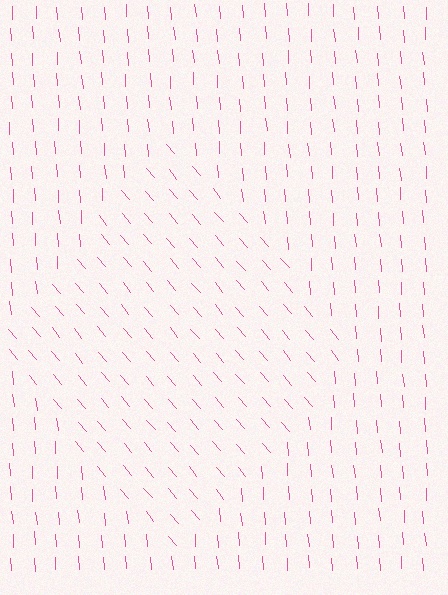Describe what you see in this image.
The image is filled with small pink line segments. A diamond region in the image has lines oriented differently from the surrounding lines, creating a visible texture boundary.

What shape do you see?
I see a diamond.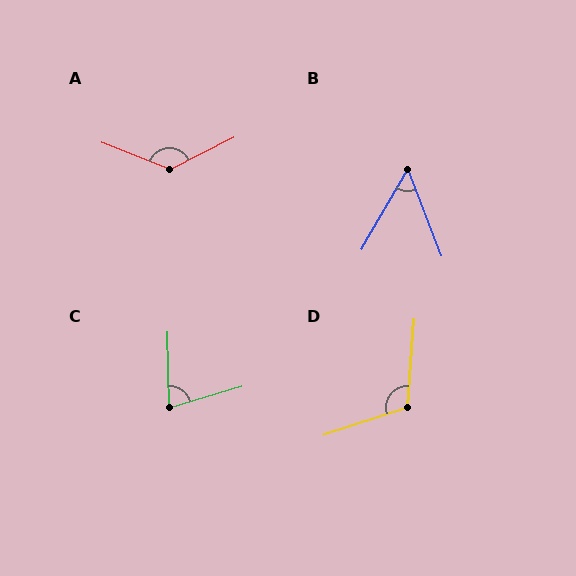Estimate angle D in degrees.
Approximately 112 degrees.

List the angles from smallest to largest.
B (51°), C (75°), D (112°), A (132°).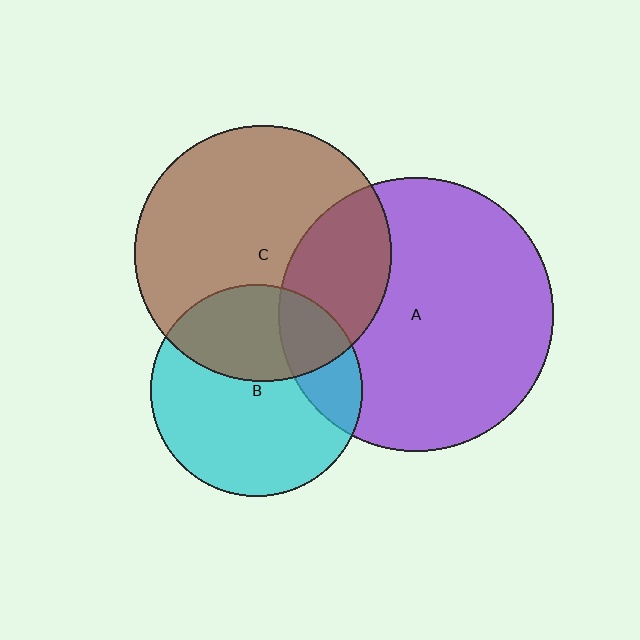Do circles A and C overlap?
Yes.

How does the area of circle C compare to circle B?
Approximately 1.5 times.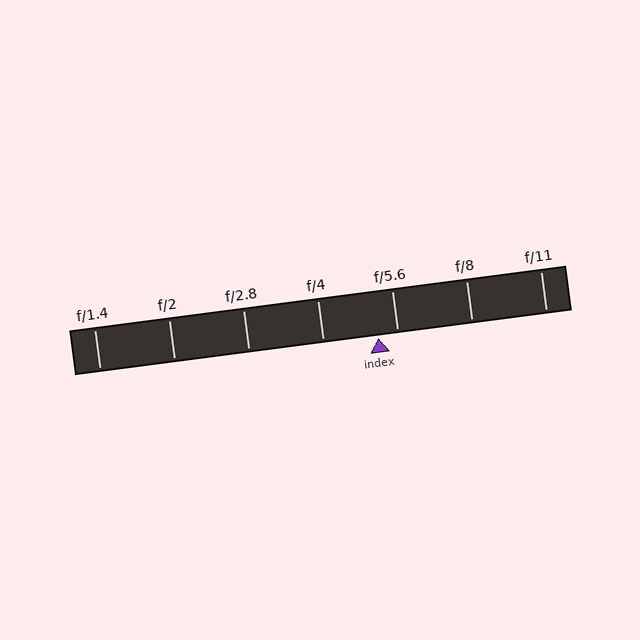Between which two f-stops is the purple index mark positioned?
The index mark is between f/4 and f/5.6.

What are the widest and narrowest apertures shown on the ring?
The widest aperture shown is f/1.4 and the narrowest is f/11.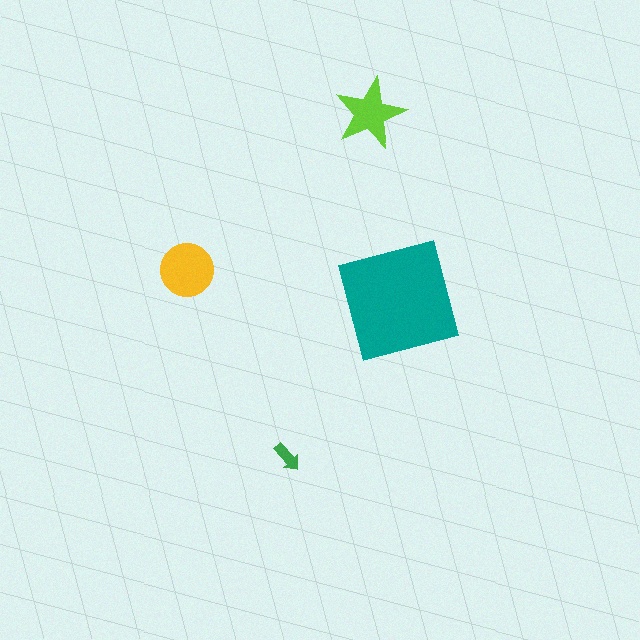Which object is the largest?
The teal square.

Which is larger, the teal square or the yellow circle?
The teal square.